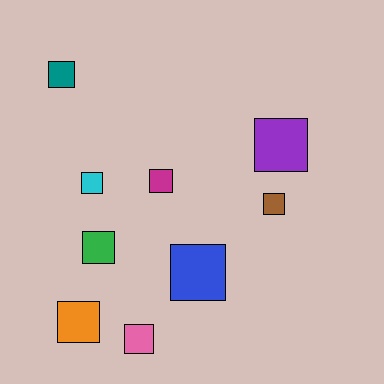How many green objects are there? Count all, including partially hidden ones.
There is 1 green object.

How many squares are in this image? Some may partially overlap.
There are 9 squares.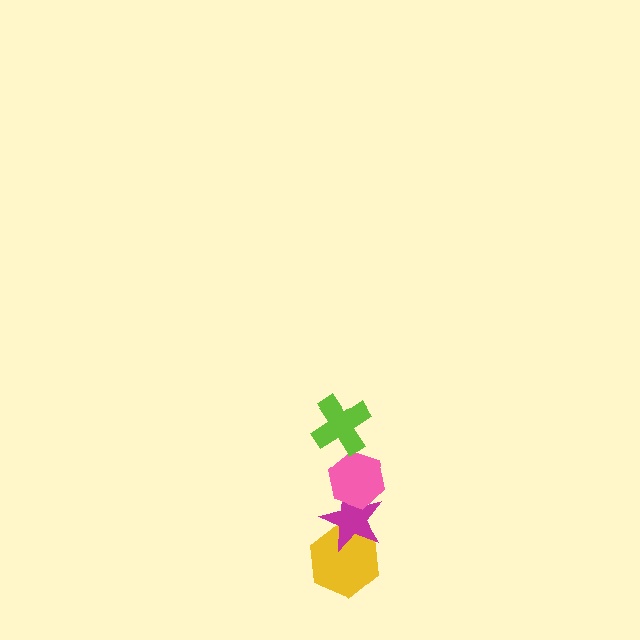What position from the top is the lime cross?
The lime cross is 1st from the top.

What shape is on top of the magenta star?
The pink hexagon is on top of the magenta star.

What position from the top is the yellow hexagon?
The yellow hexagon is 4th from the top.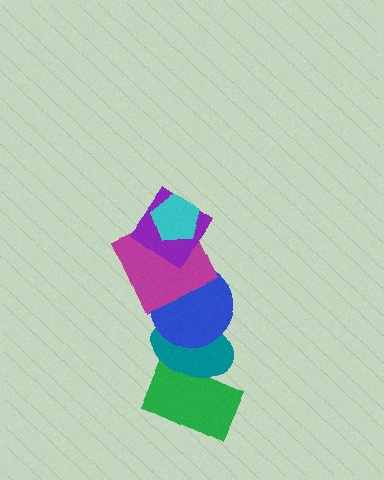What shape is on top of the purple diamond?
The cyan pentagon is on top of the purple diamond.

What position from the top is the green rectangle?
The green rectangle is 6th from the top.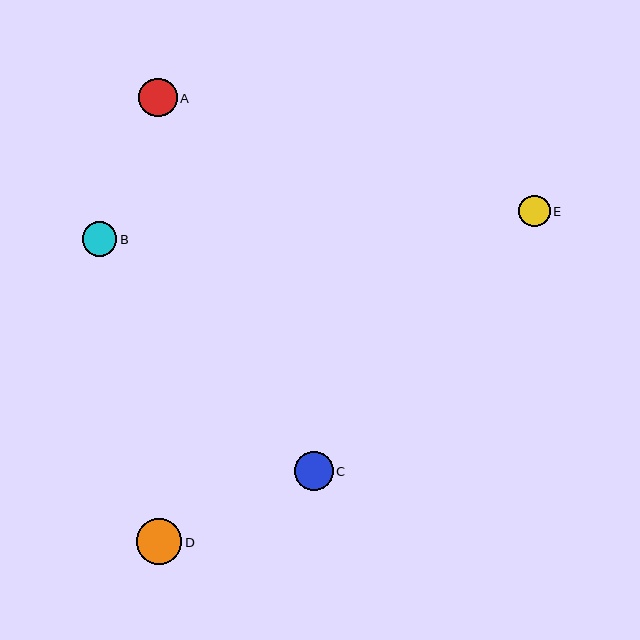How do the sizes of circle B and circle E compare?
Circle B and circle E are approximately the same size.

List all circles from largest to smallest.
From largest to smallest: D, C, A, B, E.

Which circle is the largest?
Circle D is the largest with a size of approximately 46 pixels.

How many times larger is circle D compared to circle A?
Circle D is approximately 1.2 times the size of circle A.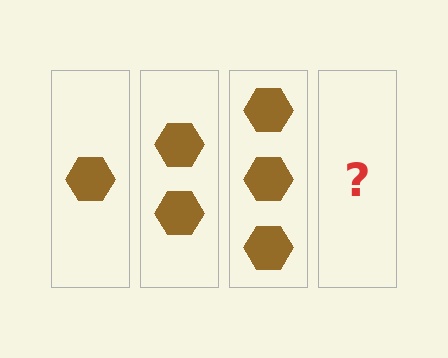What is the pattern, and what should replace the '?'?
The pattern is that each step adds one more hexagon. The '?' should be 4 hexagons.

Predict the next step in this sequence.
The next step is 4 hexagons.